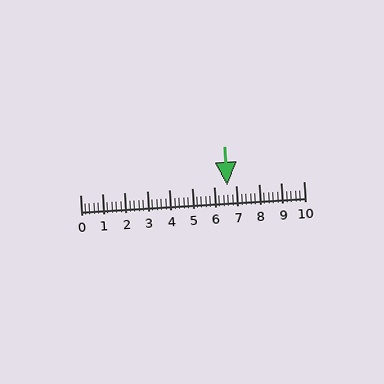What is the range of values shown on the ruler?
The ruler shows values from 0 to 10.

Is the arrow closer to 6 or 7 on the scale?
The arrow is closer to 7.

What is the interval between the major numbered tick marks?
The major tick marks are spaced 1 units apart.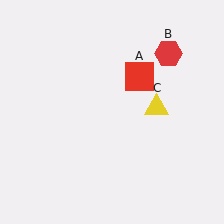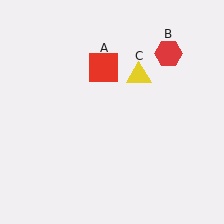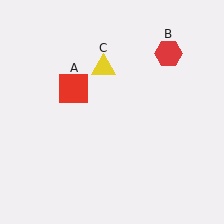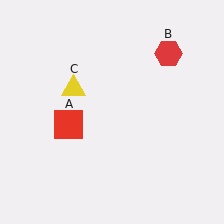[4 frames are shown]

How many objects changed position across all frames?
2 objects changed position: red square (object A), yellow triangle (object C).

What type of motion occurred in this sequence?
The red square (object A), yellow triangle (object C) rotated counterclockwise around the center of the scene.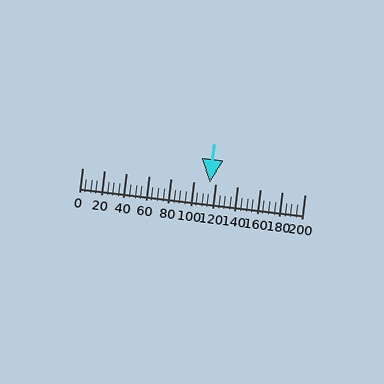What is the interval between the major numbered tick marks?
The major tick marks are spaced 20 units apart.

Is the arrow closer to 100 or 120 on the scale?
The arrow is closer to 120.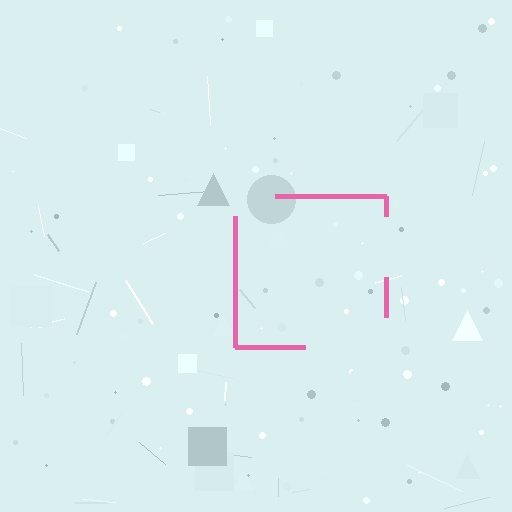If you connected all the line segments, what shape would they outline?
They would outline a square.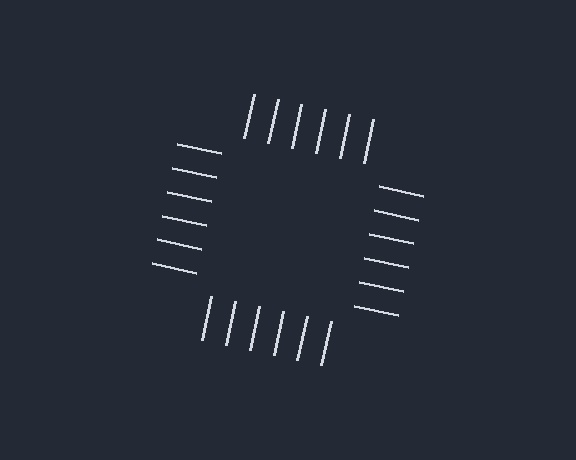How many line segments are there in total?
24 — 6 along each of the 4 edges.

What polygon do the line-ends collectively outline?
An illusory square — the line segments terminate on its edges but no continuous stroke is drawn.